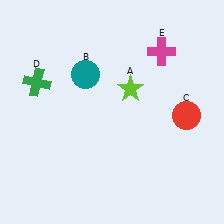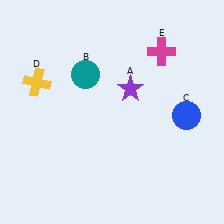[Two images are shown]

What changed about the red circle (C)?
In Image 1, C is red. In Image 2, it changed to blue.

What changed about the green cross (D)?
In Image 1, D is green. In Image 2, it changed to yellow.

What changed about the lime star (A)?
In Image 1, A is lime. In Image 2, it changed to purple.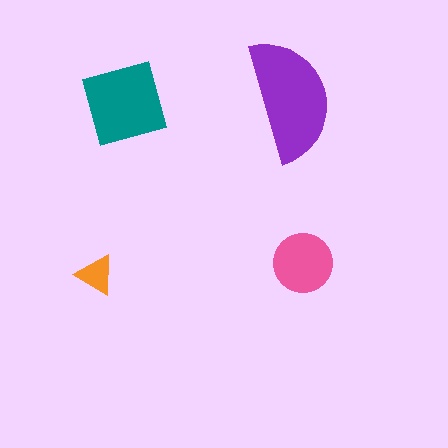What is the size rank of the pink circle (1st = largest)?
3rd.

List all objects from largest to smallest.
The purple semicircle, the teal square, the pink circle, the orange triangle.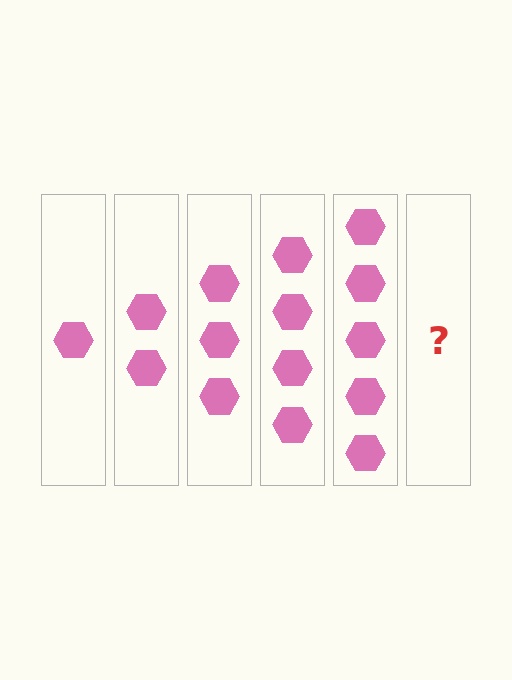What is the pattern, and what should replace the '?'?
The pattern is that each step adds one more hexagon. The '?' should be 6 hexagons.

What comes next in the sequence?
The next element should be 6 hexagons.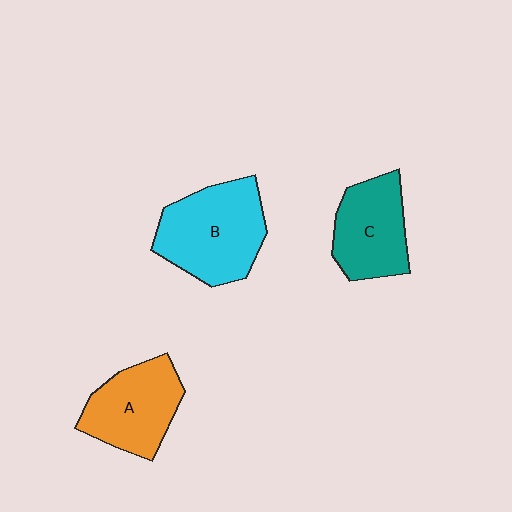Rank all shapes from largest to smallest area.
From largest to smallest: B (cyan), A (orange), C (teal).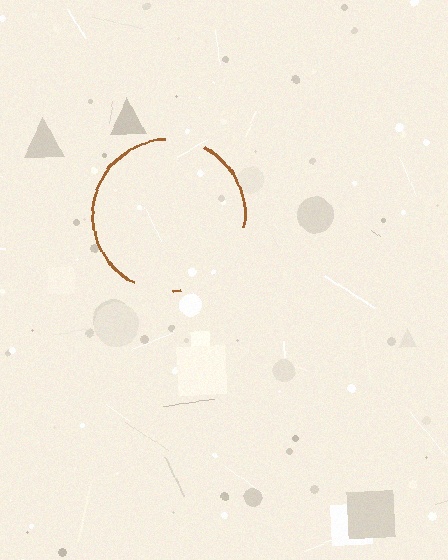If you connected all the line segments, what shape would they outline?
They would outline a circle.